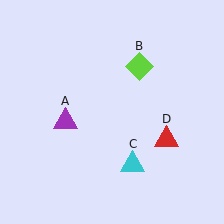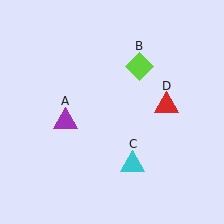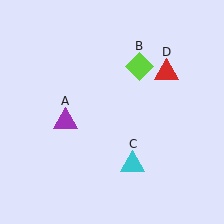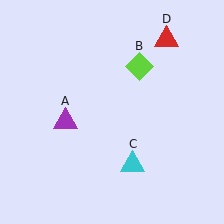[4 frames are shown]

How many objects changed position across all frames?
1 object changed position: red triangle (object D).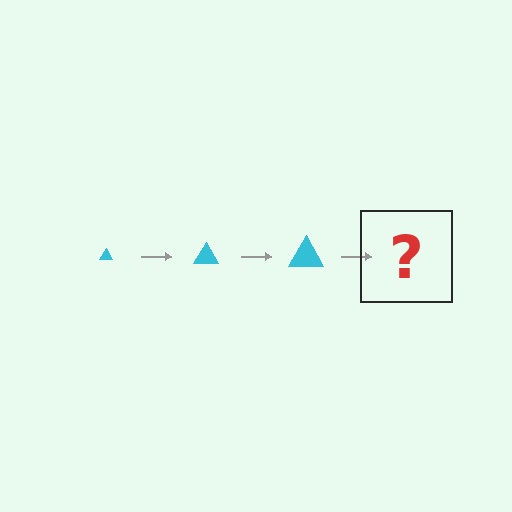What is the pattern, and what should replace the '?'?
The pattern is that the triangle gets progressively larger each step. The '?' should be a cyan triangle, larger than the previous one.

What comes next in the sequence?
The next element should be a cyan triangle, larger than the previous one.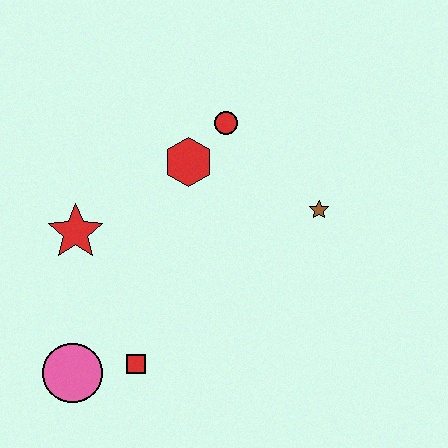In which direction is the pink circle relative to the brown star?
The pink circle is to the left of the brown star.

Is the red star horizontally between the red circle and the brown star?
No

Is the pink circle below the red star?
Yes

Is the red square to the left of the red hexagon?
Yes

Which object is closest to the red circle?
The red hexagon is closest to the red circle.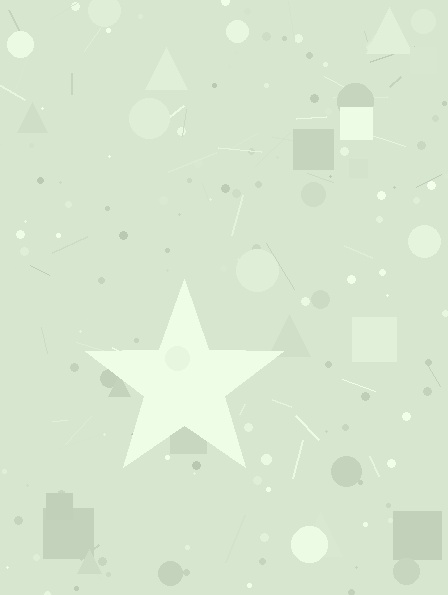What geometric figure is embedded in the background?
A star is embedded in the background.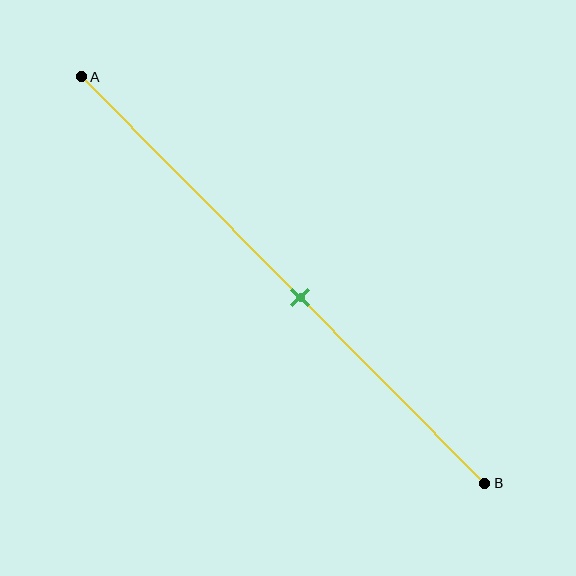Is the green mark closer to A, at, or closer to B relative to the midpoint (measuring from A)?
The green mark is closer to point B than the midpoint of segment AB.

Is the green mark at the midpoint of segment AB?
No, the mark is at about 55% from A, not at the 50% midpoint.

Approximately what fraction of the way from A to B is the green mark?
The green mark is approximately 55% of the way from A to B.